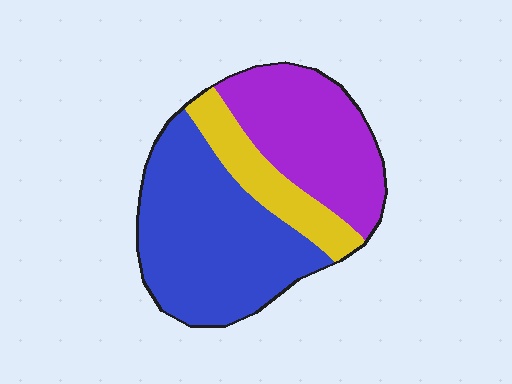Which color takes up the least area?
Yellow, at roughly 15%.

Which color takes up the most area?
Blue, at roughly 50%.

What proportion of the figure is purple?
Purple takes up about one third (1/3) of the figure.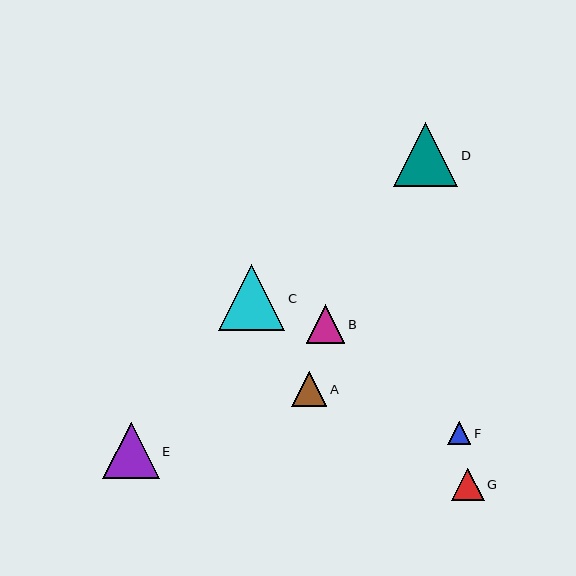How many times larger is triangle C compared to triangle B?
Triangle C is approximately 1.7 times the size of triangle B.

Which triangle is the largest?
Triangle C is the largest with a size of approximately 67 pixels.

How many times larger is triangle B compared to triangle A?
Triangle B is approximately 1.1 times the size of triangle A.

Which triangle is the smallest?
Triangle F is the smallest with a size of approximately 23 pixels.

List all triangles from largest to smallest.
From largest to smallest: C, D, E, B, A, G, F.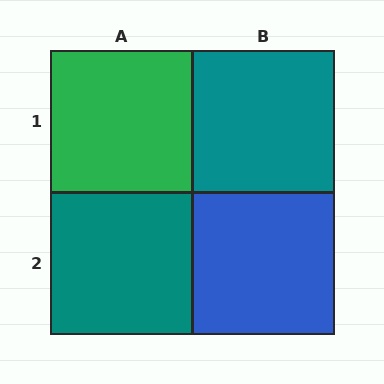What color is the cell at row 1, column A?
Green.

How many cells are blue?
1 cell is blue.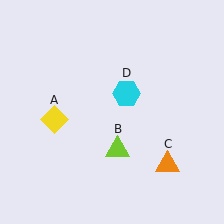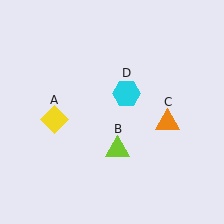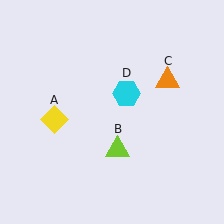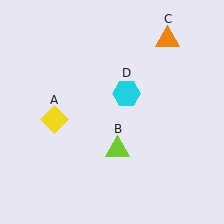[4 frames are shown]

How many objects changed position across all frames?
1 object changed position: orange triangle (object C).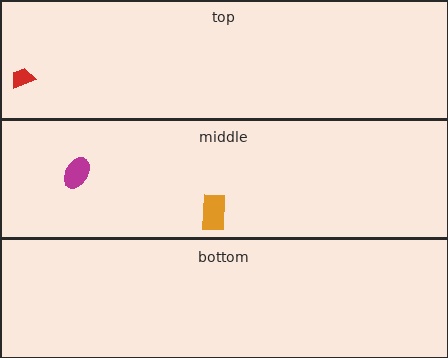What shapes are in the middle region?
The magenta ellipse, the orange rectangle.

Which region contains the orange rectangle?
The middle region.